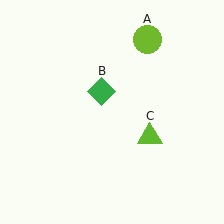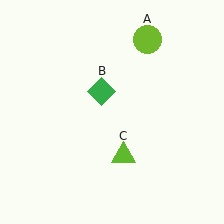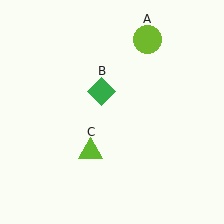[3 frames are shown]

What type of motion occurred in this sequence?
The lime triangle (object C) rotated clockwise around the center of the scene.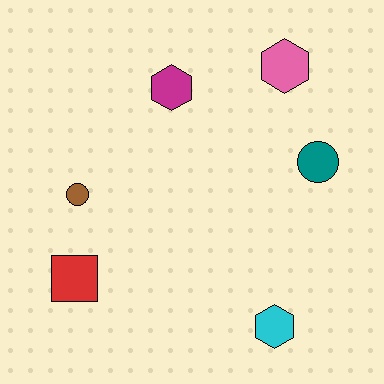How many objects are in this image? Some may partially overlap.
There are 6 objects.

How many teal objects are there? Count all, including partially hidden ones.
There is 1 teal object.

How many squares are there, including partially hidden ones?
There is 1 square.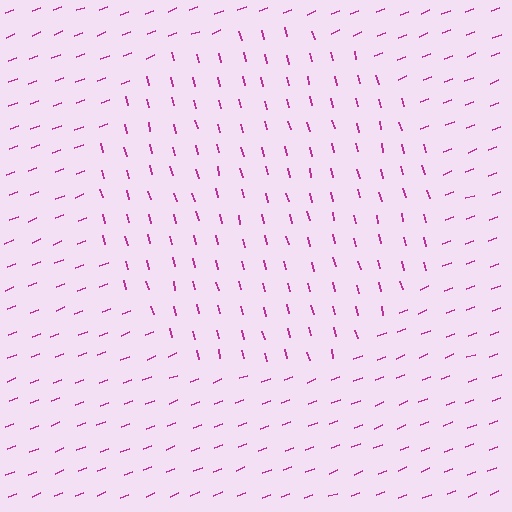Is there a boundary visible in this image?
Yes, there is a texture boundary formed by a change in line orientation.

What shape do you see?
I see a circle.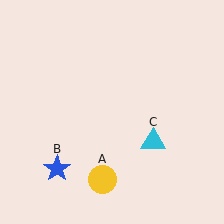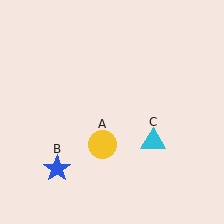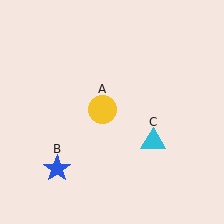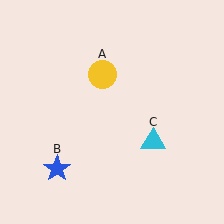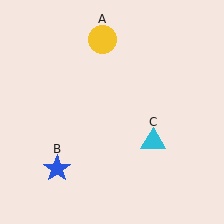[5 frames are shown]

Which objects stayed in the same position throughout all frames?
Blue star (object B) and cyan triangle (object C) remained stationary.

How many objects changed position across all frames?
1 object changed position: yellow circle (object A).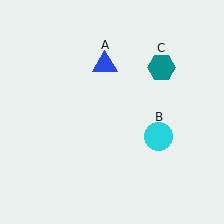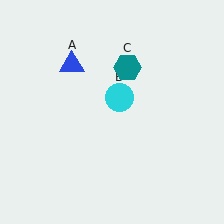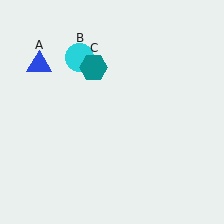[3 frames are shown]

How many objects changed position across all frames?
3 objects changed position: blue triangle (object A), cyan circle (object B), teal hexagon (object C).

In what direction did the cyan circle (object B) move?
The cyan circle (object B) moved up and to the left.